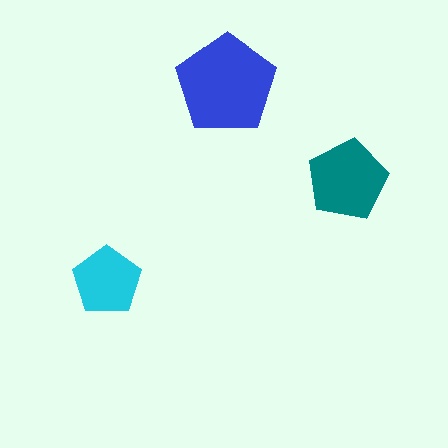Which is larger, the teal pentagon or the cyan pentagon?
The teal one.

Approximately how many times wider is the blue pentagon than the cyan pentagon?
About 1.5 times wider.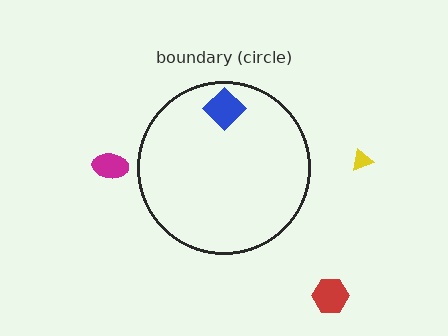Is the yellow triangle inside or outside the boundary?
Outside.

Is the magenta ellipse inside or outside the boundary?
Outside.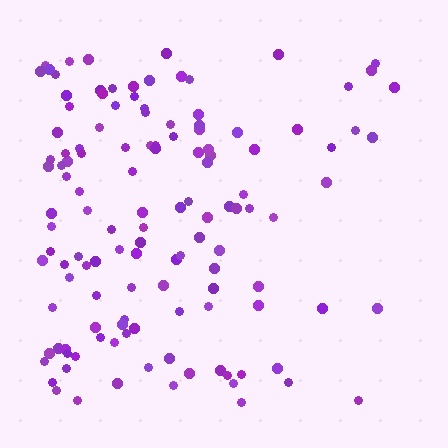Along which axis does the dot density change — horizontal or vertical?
Horizontal.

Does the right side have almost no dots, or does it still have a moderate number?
Still a moderate number, just noticeably fewer than the left.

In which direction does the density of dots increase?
From right to left, with the left side densest.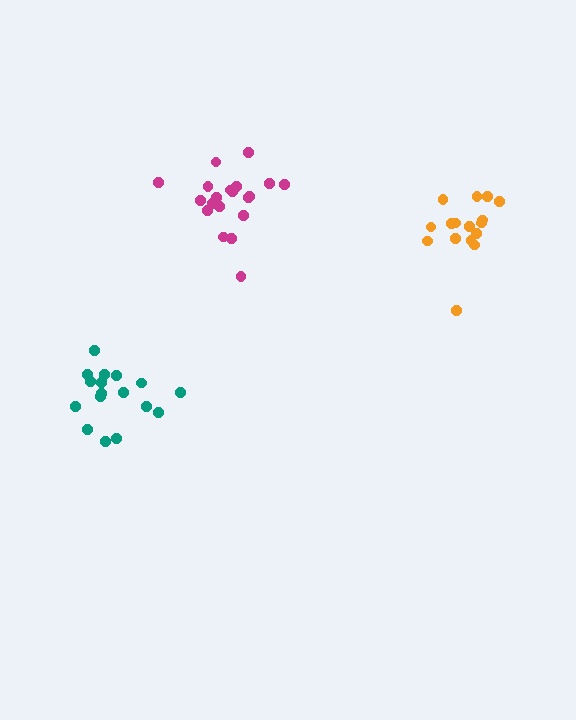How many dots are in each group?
Group 1: 16 dots, Group 2: 17 dots, Group 3: 20 dots (53 total).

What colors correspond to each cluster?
The clusters are colored: orange, teal, magenta.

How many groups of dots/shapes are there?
There are 3 groups.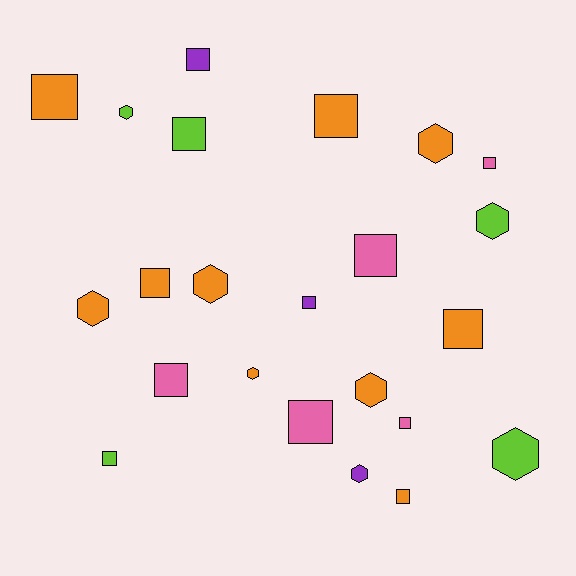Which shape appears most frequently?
Square, with 14 objects.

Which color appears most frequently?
Orange, with 10 objects.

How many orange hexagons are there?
There are 5 orange hexagons.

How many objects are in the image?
There are 23 objects.